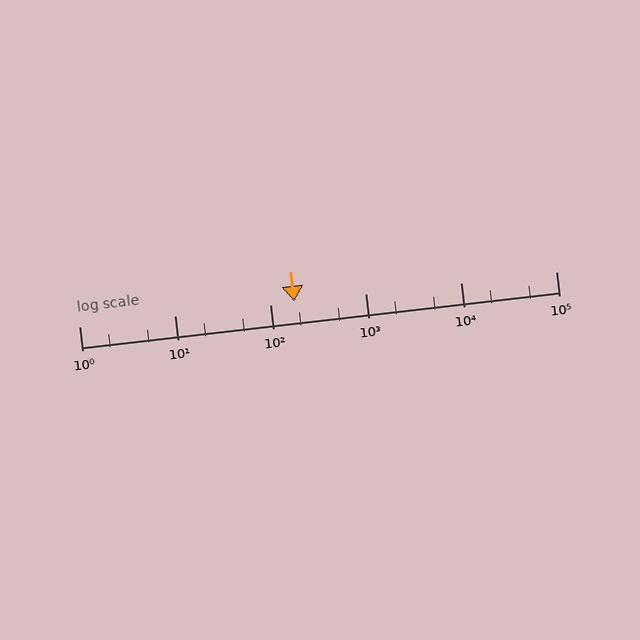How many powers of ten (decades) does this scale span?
The scale spans 5 decades, from 1 to 100000.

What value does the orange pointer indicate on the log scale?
The pointer indicates approximately 180.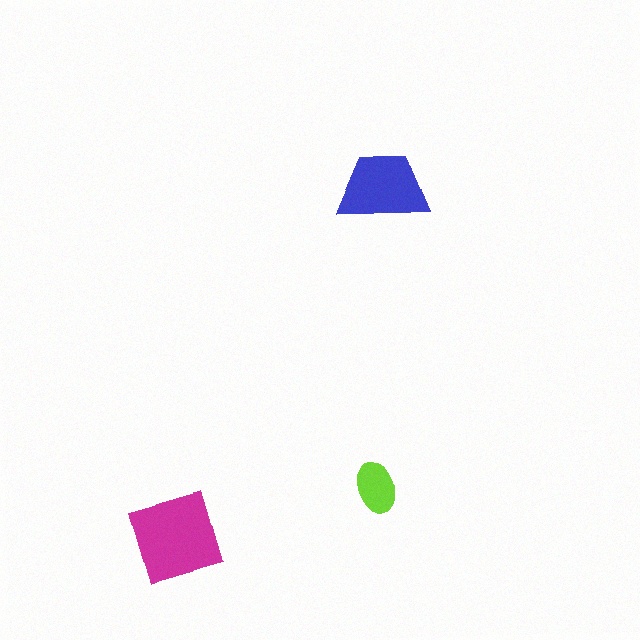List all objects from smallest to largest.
The lime ellipse, the blue trapezoid, the magenta square.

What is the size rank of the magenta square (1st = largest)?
1st.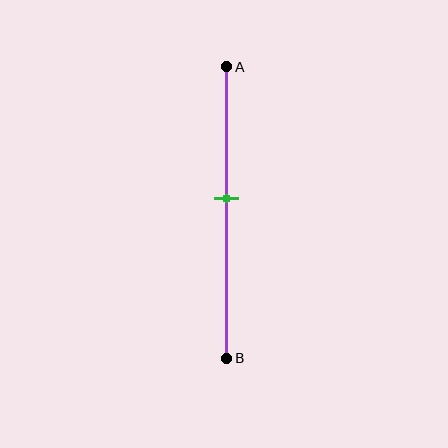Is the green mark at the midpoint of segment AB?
No, the mark is at about 45% from A, not at the 50% midpoint.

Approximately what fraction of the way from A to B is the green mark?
The green mark is approximately 45% of the way from A to B.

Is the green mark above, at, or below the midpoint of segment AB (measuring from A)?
The green mark is above the midpoint of segment AB.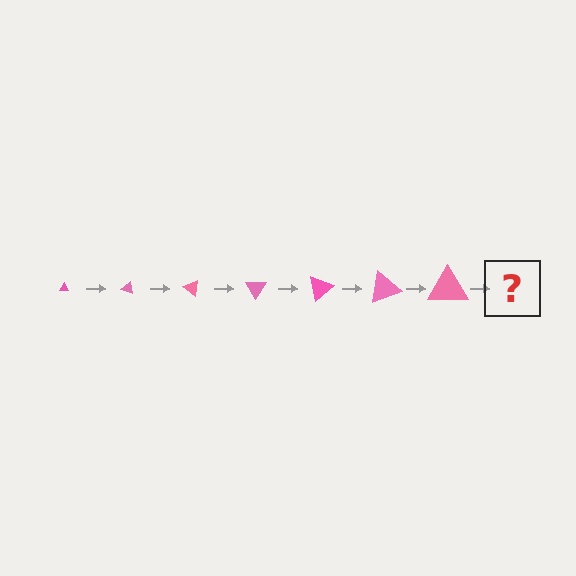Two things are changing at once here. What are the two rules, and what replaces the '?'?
The two rules are that the triangle grows larger each step and it rotates 20 degrees each step. The '?' should be a triangle, larger than the previous one and rotated 140 degrees from the start.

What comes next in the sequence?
The next element should be a triangle, larger than the previous one and rotated 140 degrees from the start.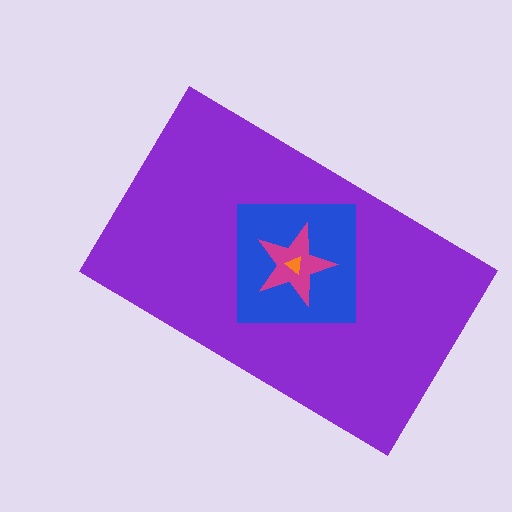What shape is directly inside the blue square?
The magenta star.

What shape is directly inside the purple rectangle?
The blue square.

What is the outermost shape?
The purple rectangle.